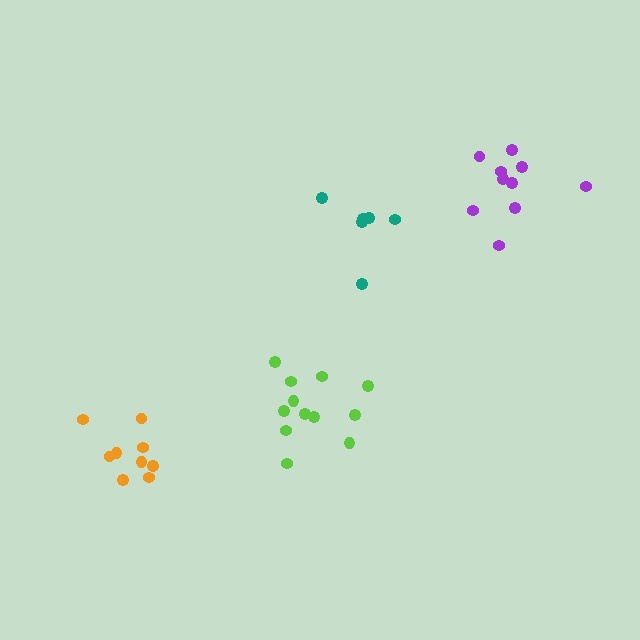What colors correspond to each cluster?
The clusters are colored: orange, lime, teal, purple.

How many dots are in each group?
Group 1: 9 dots, Group 2: 12 dots, Group 3: 6 dots, Group 4: 10 dots (37 total).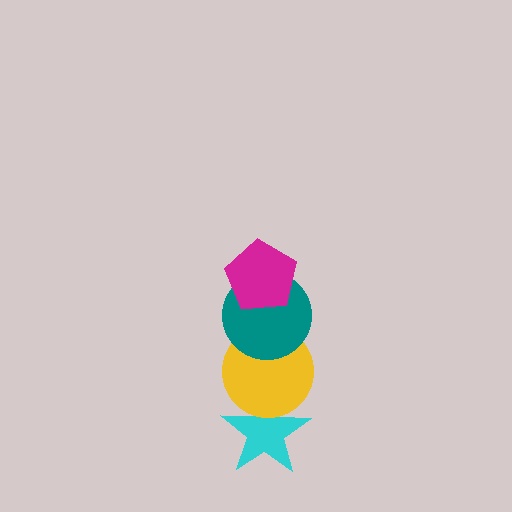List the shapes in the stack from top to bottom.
From top to bottom: the magenta pentagon, the teal circle, the yellow circle, the cyan star.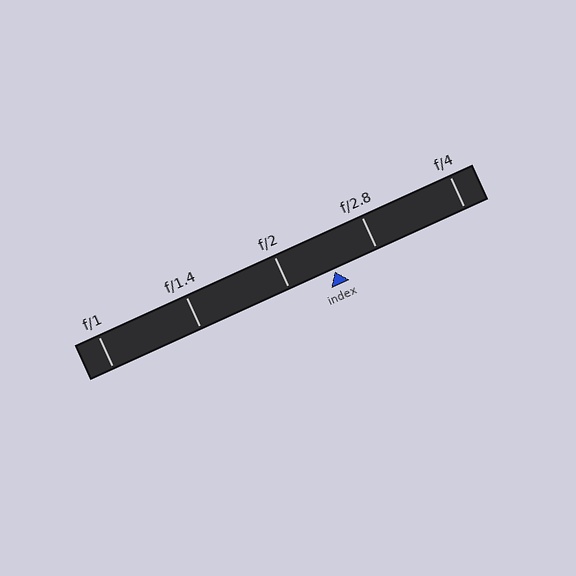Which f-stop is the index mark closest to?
The index mark is closest to f/2.8.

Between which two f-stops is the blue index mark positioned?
The index mark is between f/2 and f/2.8.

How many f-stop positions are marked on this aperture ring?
There are 5 f-stop positions marked.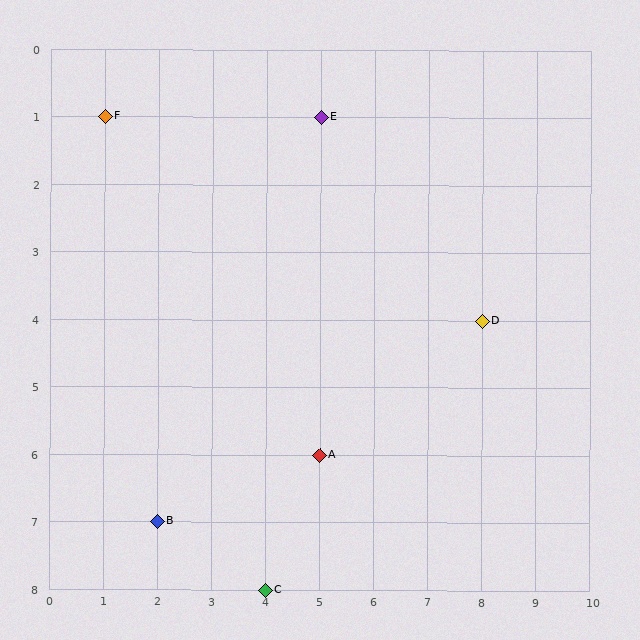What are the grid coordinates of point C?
Point C is at grid coordinates (4, 8).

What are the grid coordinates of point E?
Point E is at grid coordinates (5, 1).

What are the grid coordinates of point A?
Point A is at grid coordinates (5, 6).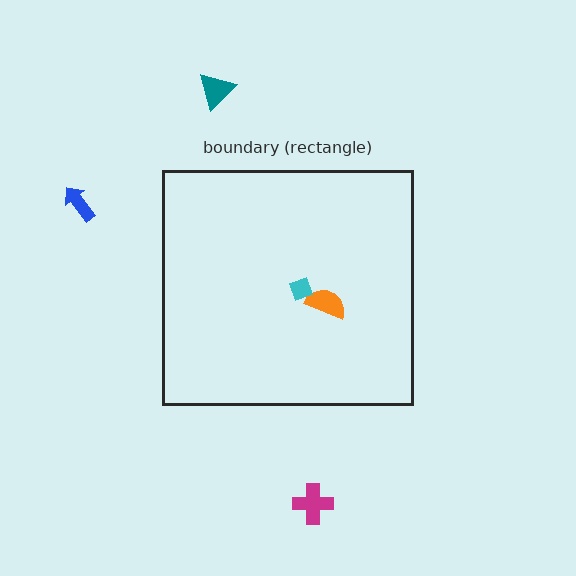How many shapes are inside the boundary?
2 inside, 3 outside.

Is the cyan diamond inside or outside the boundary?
Inside.